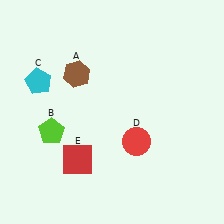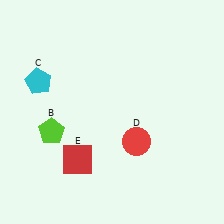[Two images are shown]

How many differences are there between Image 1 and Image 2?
There is 1 difference between the two images.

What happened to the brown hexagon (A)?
The brown hexagon (A) was removed in Image 2. It was in the top-left area of Image 1.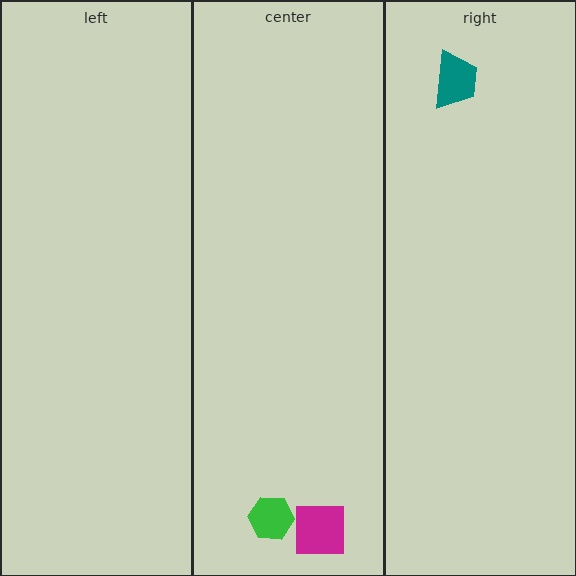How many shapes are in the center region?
2.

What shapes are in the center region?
The magenta square, the green hexagon.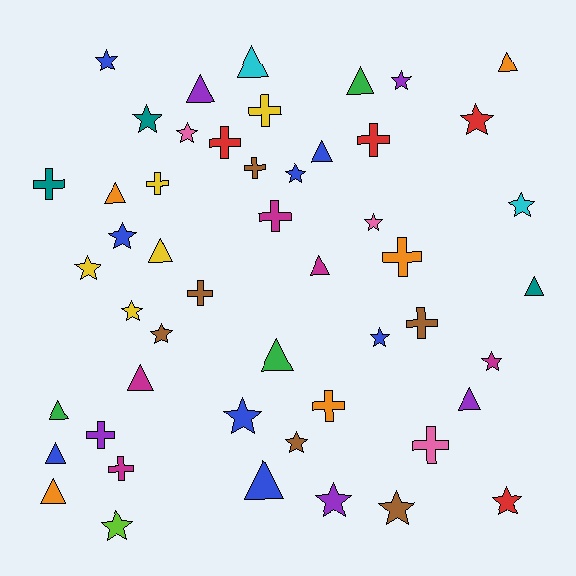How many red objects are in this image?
There are 4 red objects.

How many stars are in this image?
There are 20 stars.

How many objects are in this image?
There are 50 objects.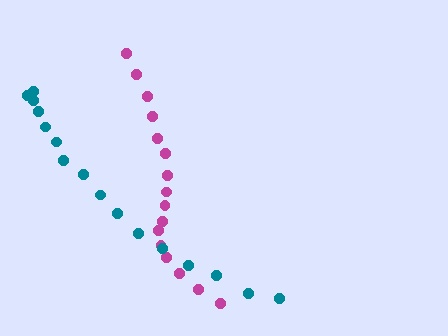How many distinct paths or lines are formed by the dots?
There are 2 distinct paths.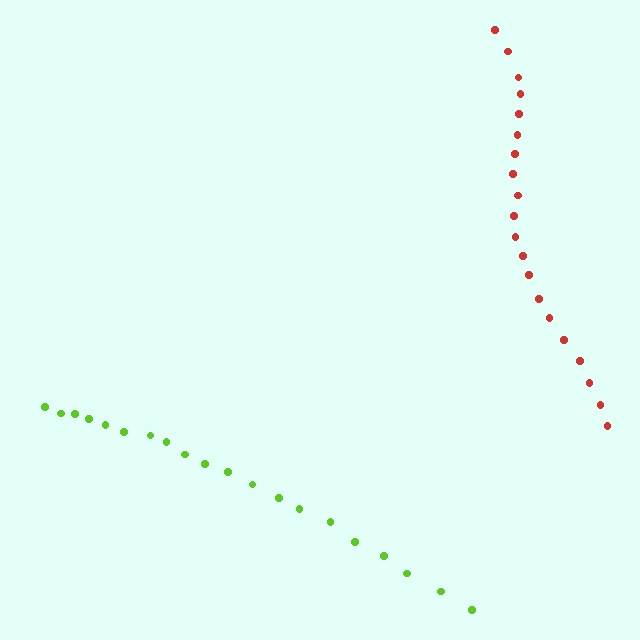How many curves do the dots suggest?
There are 2 distinct paths.